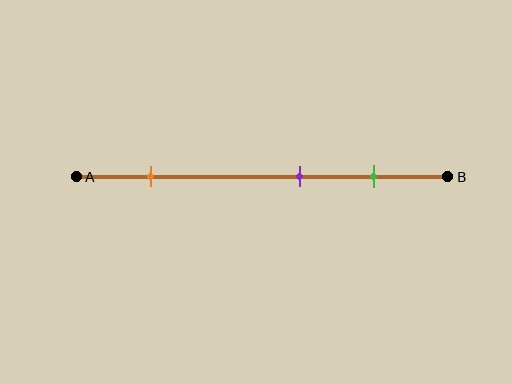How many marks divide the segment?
There are 3 marks dividing the segment.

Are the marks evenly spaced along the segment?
No, the marks are not evenly spaced.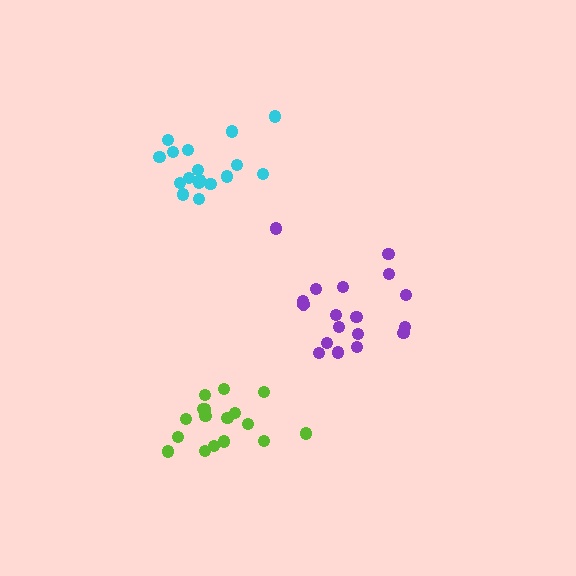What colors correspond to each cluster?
The clusters are colored: purple, lime, cyan.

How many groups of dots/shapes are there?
There are 3 groups.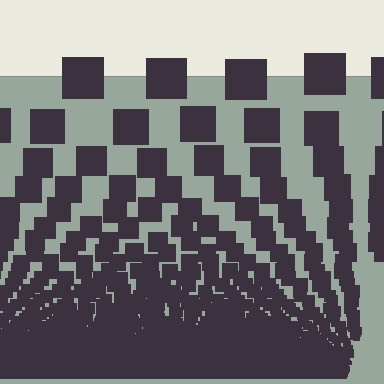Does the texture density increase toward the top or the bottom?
Density increases toward the bottom.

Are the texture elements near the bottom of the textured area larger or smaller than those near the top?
Smaller. The gradient is inverted — elements near the bottom are smaller and denser.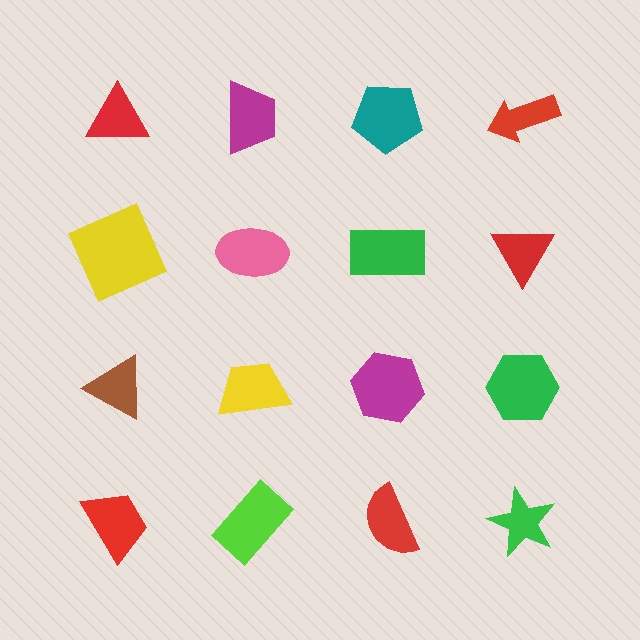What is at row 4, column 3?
A red semicircle.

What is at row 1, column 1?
A red triangle.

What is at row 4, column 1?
A red trapezoid.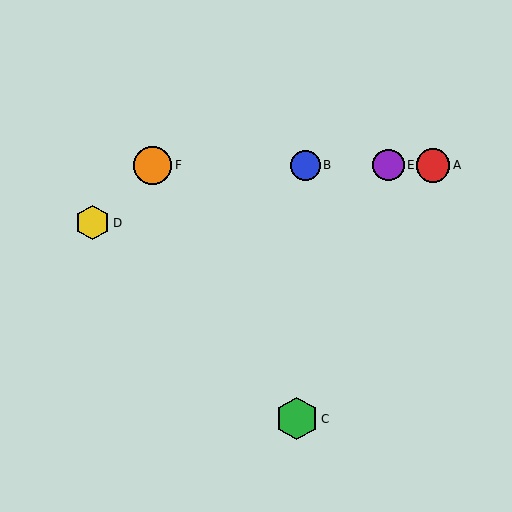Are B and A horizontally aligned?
Yes, both are at y≈165.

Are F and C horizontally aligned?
No, F is at y≈165 and C is at y≈419.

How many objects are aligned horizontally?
4 objects (A, B, E, F) are aligned horizontally.